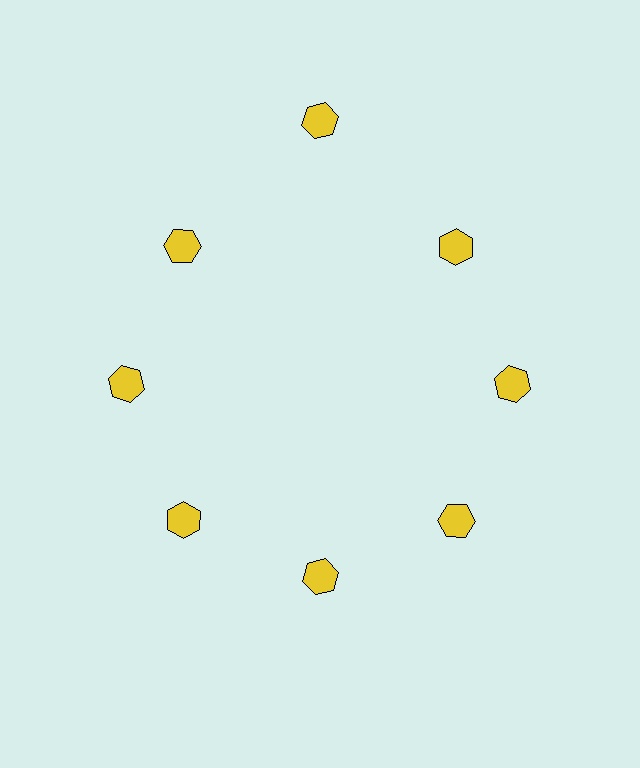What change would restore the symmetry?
The symmetry would be restored by moving it inward, back onto the ring so that all 8 hexagons sit at equal angles and equal distance from the center.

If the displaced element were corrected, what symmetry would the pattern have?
It would have 8-fold rotational symmetry — the pattern would map onto itself every 45 degrees.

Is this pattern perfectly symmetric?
No. The 8 yellow hexagons are arranged in a ring, but one element near the 12 o'clock position is pushed outward from the center, breaking the 8-fold rotational symmetry.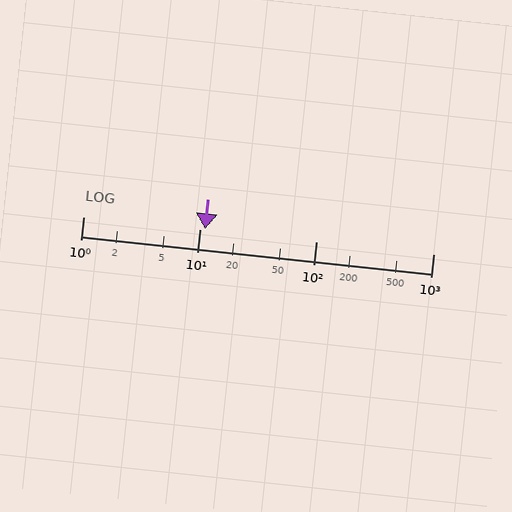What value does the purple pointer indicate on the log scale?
The pointer indicates approximately 11.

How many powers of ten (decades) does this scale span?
The scale spans 3 decades, from 1 to 1000.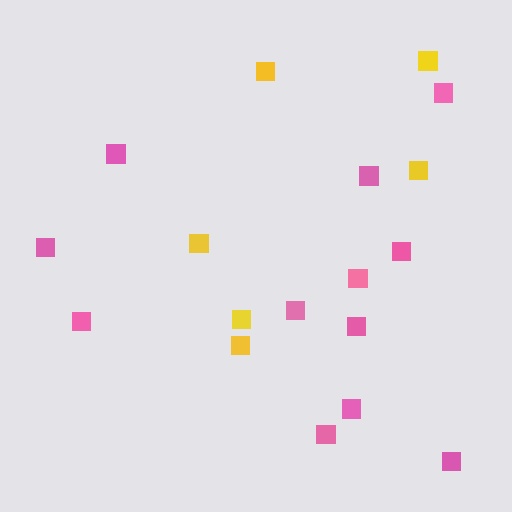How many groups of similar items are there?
There are 2 groups: one group of yellow squares (6) and one group of pink squares (12).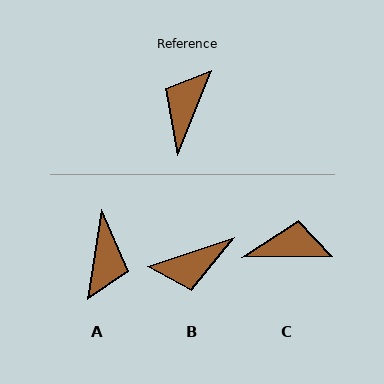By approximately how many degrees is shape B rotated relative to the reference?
Approximately 130 degrees counter-clockwise.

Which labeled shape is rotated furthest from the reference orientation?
A, about 167 degrees away.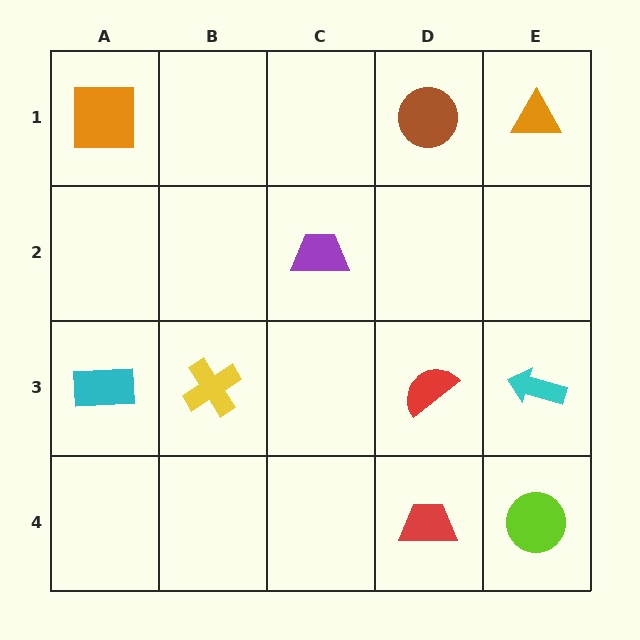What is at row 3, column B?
A yellow cross.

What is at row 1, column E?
An orange triangle.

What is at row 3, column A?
A cyan rectangle.